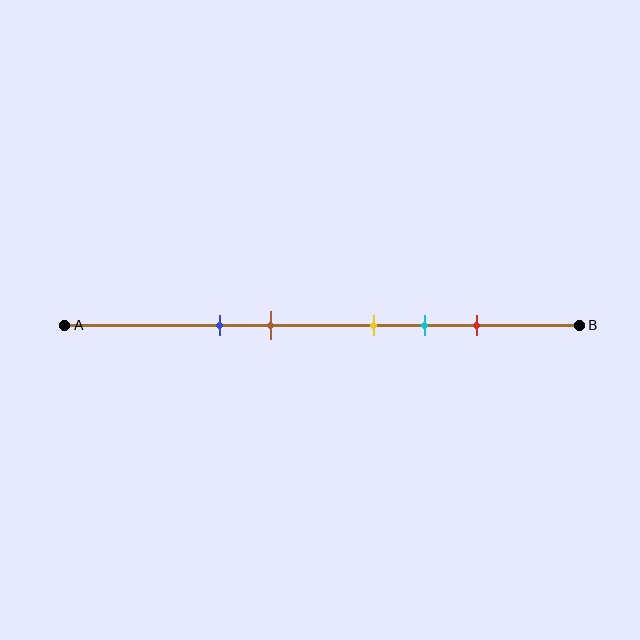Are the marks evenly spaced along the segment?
No, the marks are not evenly spaced.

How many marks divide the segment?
There are 5 marks dividing the segment.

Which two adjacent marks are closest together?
The yellow and cyan marks are the closest adjacent pair.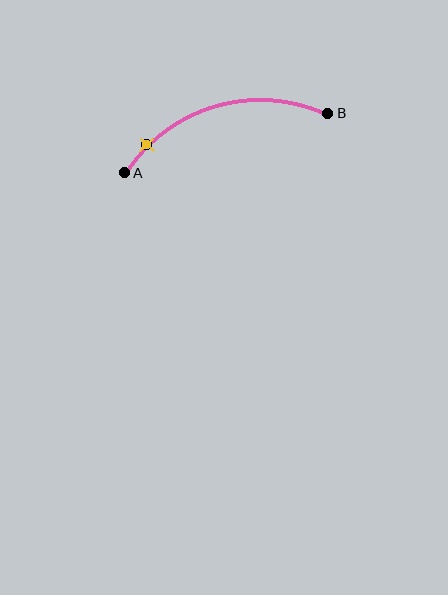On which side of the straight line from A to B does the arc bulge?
The arc bulges above the straight line connecting A and B.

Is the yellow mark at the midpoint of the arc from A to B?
No. The yellow mark lies on the arc but is closer to endpoint A. The arc midpoint would be at the point on the curve equidistant along the arc from both A and B.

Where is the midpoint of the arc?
The arc midpoint is the point on the curve farthest from the straight line joining A and B. It sits above that line.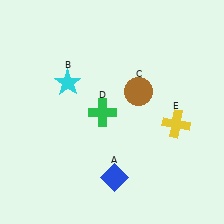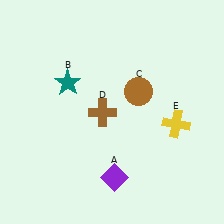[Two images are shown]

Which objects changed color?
A changed from blue to purple. B changed from cyan to teal. D changed from green to brown.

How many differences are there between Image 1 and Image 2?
There are 3 differences between the two images.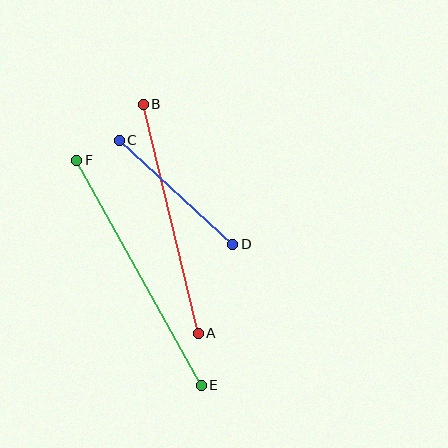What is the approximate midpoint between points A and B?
The midpoint is at approximately (171, 219) pixels.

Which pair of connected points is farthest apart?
Points E and F are farthest apart.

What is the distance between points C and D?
The distance is approximately 154 pixels.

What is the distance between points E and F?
The distance is approximately 257 pixels.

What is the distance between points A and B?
The distance is approximately 235 pixels.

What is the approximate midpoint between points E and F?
The midpoint is at approximately (139, 273) pixels.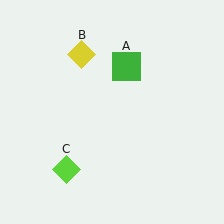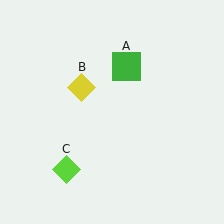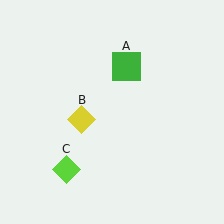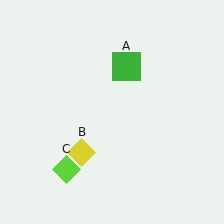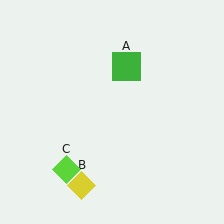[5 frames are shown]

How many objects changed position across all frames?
1 object changed position: yellow diamond (object B).